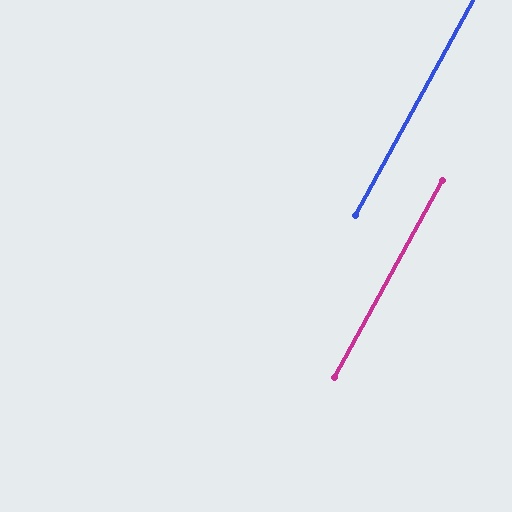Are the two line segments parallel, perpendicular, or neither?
Parallel — their directions differ by only 0.1°.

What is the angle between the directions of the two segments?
Approximately 0 degrees.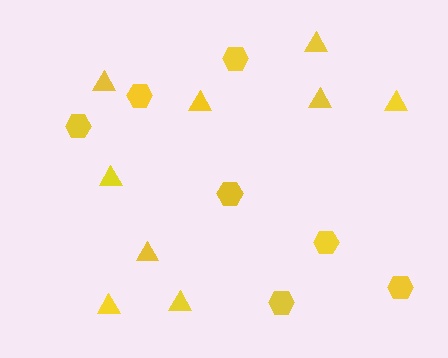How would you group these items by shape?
There are 2 groups: one group of hexagons (7) and one group of triangles (9).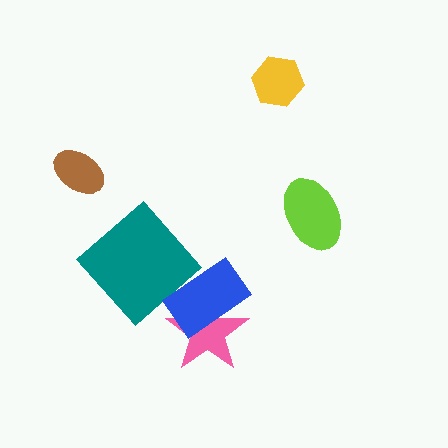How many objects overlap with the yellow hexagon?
0 objects overlap with the yellow hexagon.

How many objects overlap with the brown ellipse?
0 objects overlap with the brown ellipse.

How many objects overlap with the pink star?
1 object overlaps with the pink star.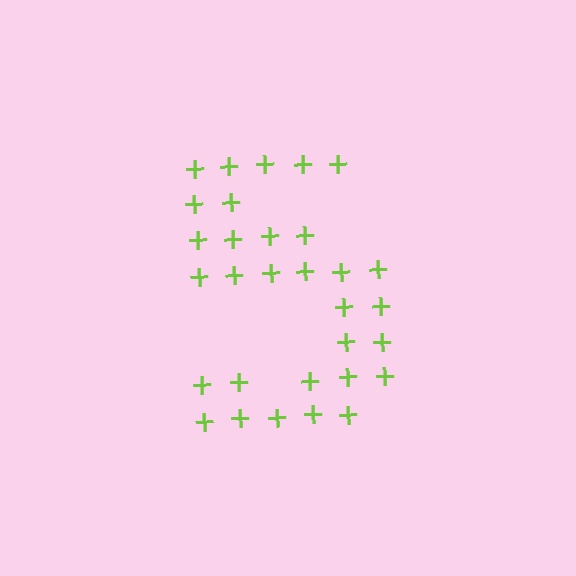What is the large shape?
The large shape is the digit 5.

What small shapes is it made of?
It is made of small plus signs.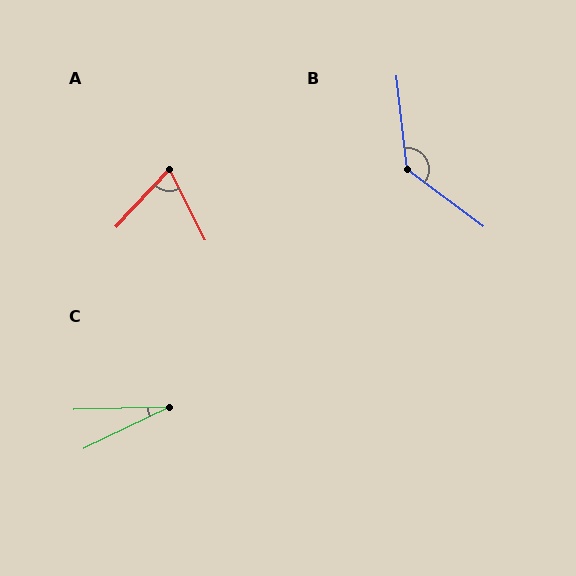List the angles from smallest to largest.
C (25°), A (69°), B (133°).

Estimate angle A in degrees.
Approximately 69 degrees.